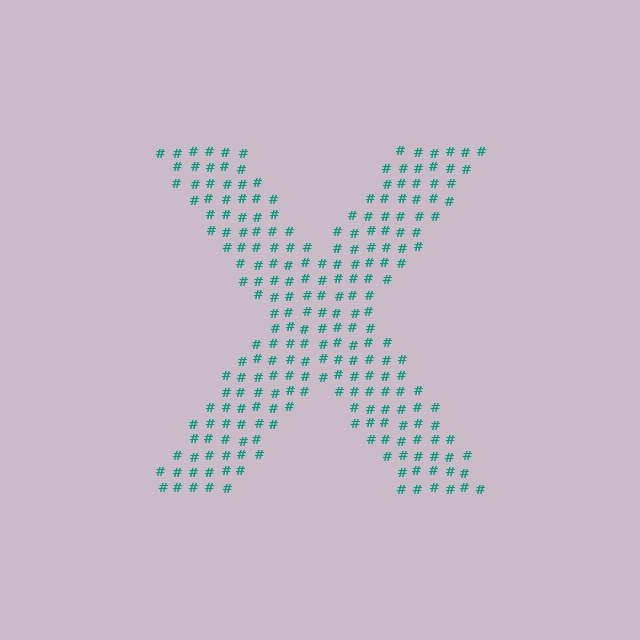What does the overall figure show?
The overall figure shows the letter X.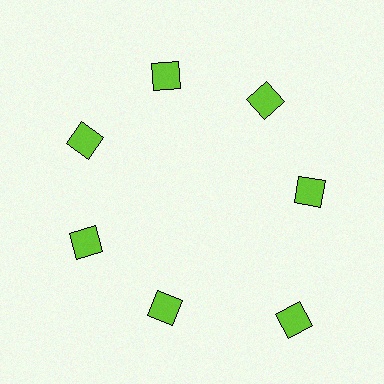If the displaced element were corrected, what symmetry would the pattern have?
It would have 7-fold rotational symmetry — the pattern would map onto itself every 51 degrees.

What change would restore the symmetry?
The symmetry would be restored by moving it inward, back onto the ring so that all 7 diamonds sit at equal angles and equal distance from the center.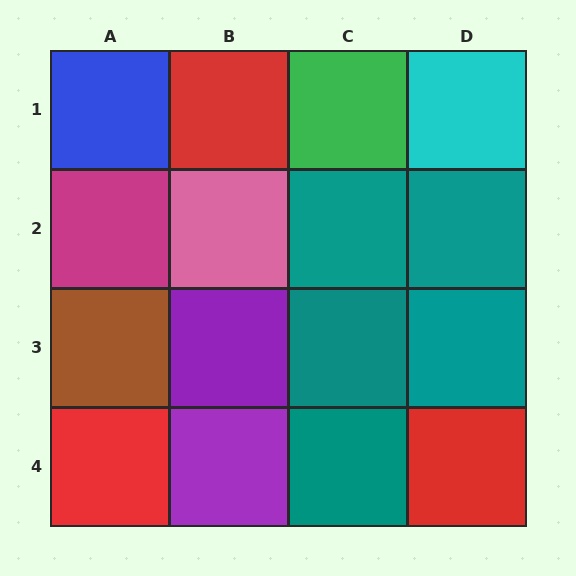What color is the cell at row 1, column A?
Blue.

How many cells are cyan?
1 cell is cyan.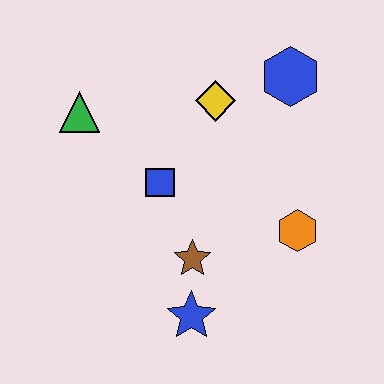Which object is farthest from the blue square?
The blue hexagon is farthest from the blue square.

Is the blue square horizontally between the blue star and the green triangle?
Yes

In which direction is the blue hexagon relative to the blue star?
The blue hexagon is above the blue star.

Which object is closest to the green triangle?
The blue square is closest to the green triangle.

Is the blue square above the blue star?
Yes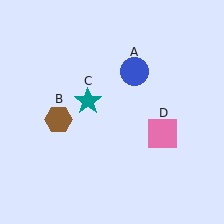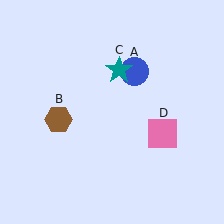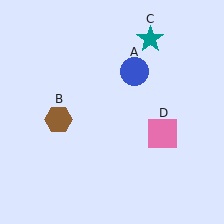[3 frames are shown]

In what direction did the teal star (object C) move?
The teal star (object C) moved up and to the right.